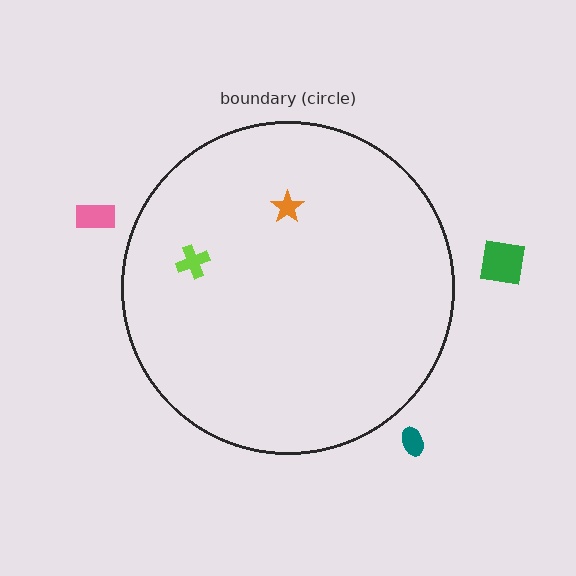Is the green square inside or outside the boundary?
Outside.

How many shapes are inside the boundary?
2 inside, 3 outside.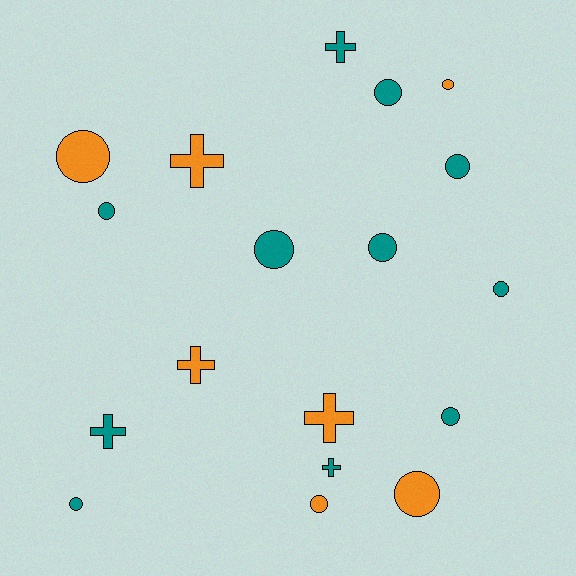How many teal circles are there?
There are 8 teal circles.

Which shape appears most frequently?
Circle, with 12 objects.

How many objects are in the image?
There are 18 objects.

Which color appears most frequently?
Teal, with 11 objects.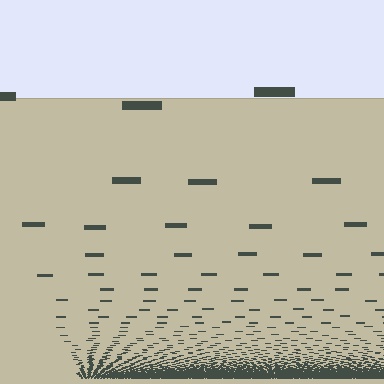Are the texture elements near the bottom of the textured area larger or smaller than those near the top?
Smaller. The gradient is inverted — elements near the bottom are smaller and denser.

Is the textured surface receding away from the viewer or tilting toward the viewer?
The surface appears to tilt toward the viewer. Texture elements get larger and sparser toward the top.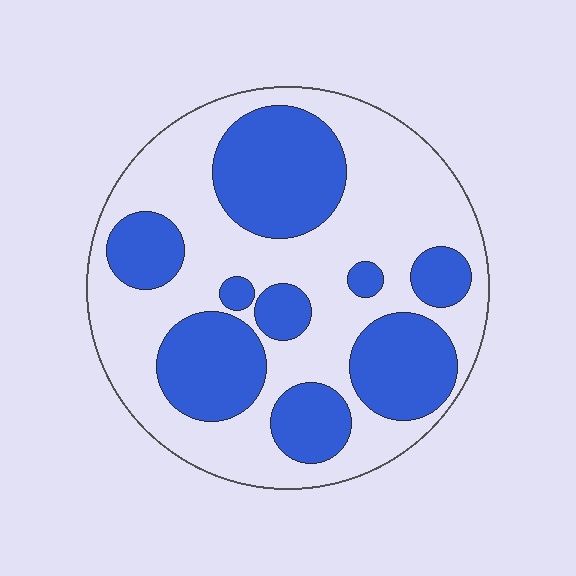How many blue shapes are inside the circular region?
9.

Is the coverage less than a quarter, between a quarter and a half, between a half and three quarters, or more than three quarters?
Between a quarter and a half.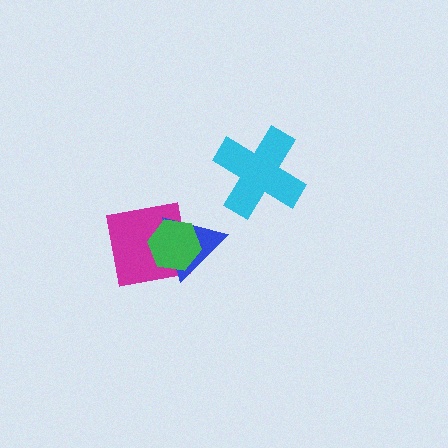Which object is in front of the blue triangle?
The green hexagon is in front of the blue triangle.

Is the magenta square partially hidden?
Yes, it is partially covered by another shape.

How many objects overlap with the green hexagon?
2 objects overlap with the green hexagon.